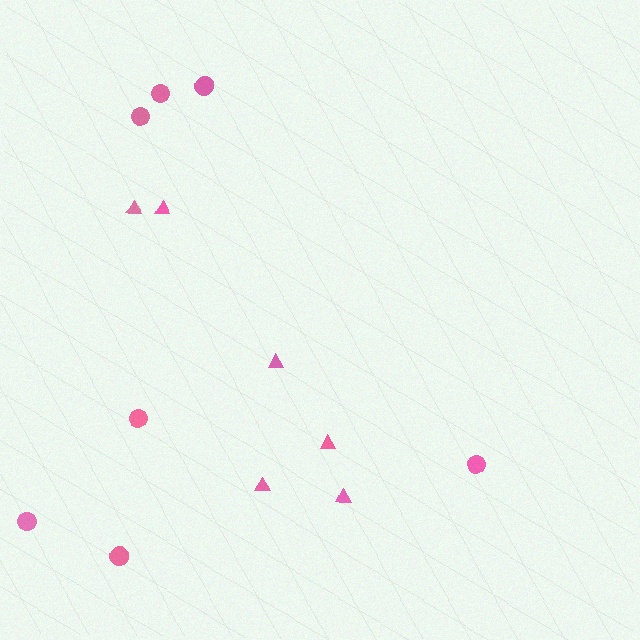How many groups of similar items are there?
There are 2 groups: one group of triangles (6) and one group of circles (7).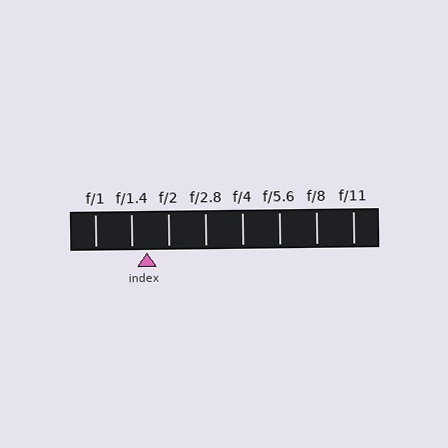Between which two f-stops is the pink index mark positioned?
The index mark is between f/1.4 and f/2.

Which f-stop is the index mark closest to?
The index mark is closest to f/1.4.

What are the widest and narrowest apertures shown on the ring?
The widest aperture shown is f/1 and the narrowest is f/11.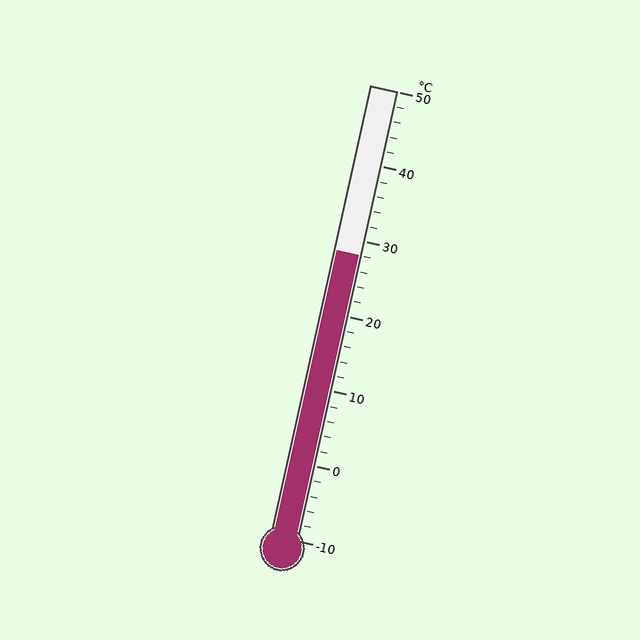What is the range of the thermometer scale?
The thermometer scale ranges from -10°C to 50°C.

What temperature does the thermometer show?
The thermometer shows approximately 28°C.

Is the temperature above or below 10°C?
The temperature is above 10°C.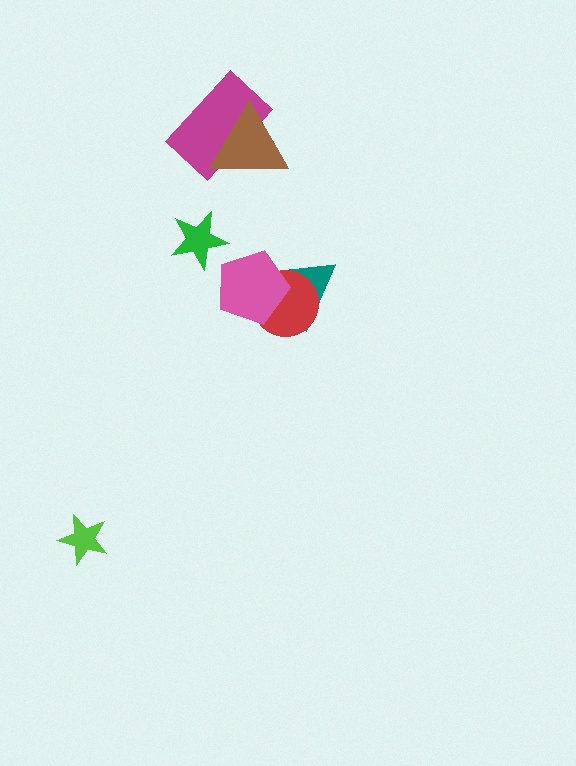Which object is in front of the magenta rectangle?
The brown triangle is in front of the magenta rectangle.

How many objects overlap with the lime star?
0 objects overlap with the lime star.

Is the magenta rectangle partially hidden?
Yes, it is partially covered by another shape.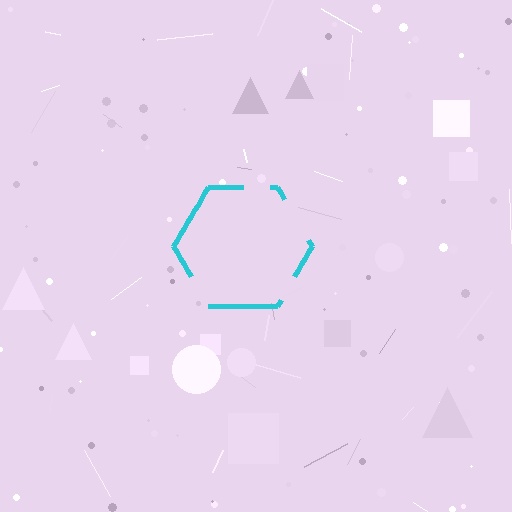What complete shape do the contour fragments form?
The contour fragments form a hexagon.